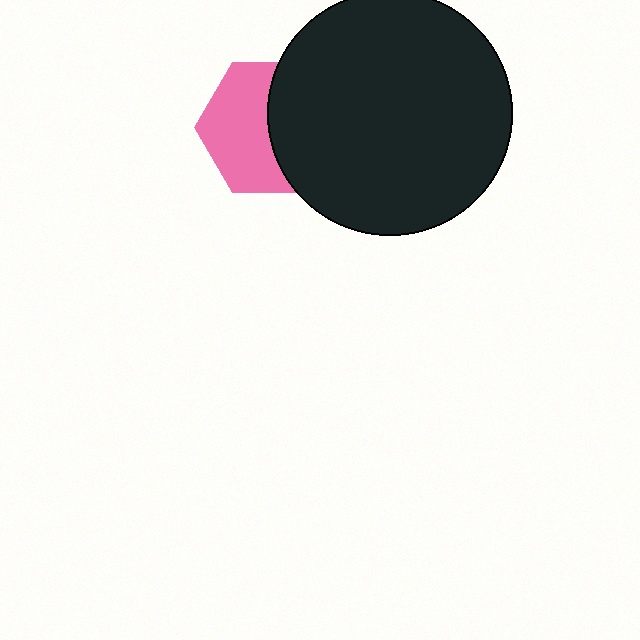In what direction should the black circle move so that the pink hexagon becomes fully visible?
The black circle should move right. That is the shortest direction to clear the overlap and leave the pink hexagon fully visible.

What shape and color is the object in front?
The object in front is a black circle.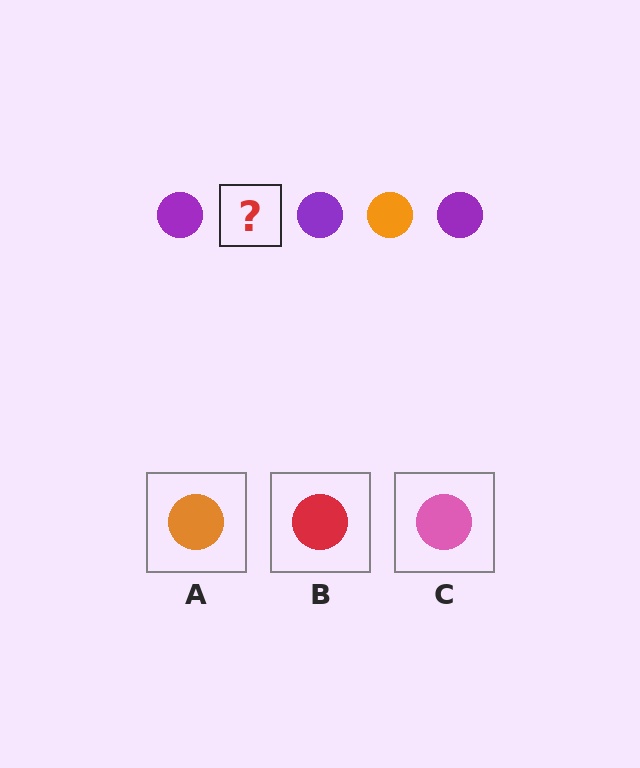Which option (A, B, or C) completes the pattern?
A.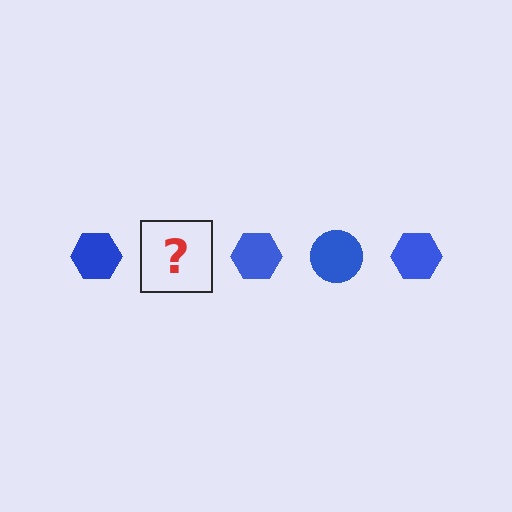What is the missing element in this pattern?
The missing element is a blue circle.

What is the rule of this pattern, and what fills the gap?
The rule is that the pattern cycles through hexagon, circle shapes in blue. The gap should be filled with a blue circle.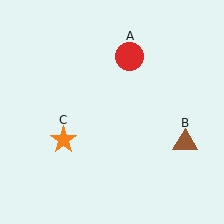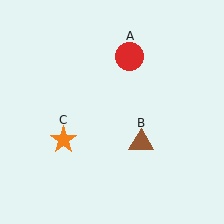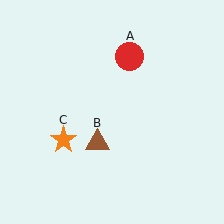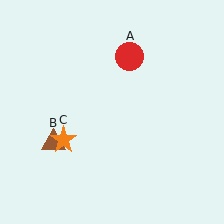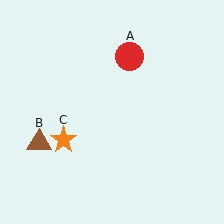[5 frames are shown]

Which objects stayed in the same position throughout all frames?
Red circle (object A) and orange star (object C) remained stationary.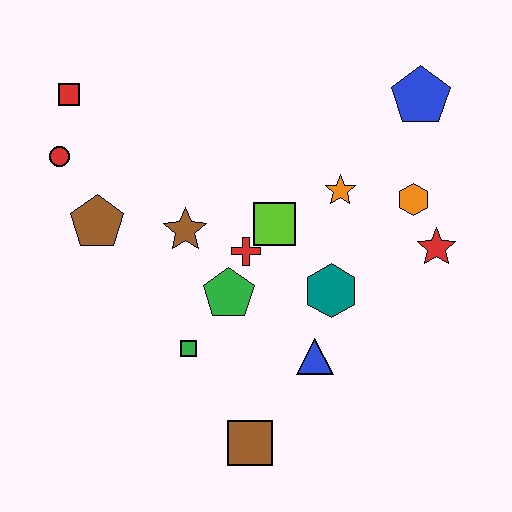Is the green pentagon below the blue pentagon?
Yes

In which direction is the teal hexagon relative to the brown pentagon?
The teal hexagon is to the right of the brown pentagon.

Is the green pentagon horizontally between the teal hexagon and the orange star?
No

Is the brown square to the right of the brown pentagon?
Yes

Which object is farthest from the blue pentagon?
The brown square is farthest from the blue pentagon.